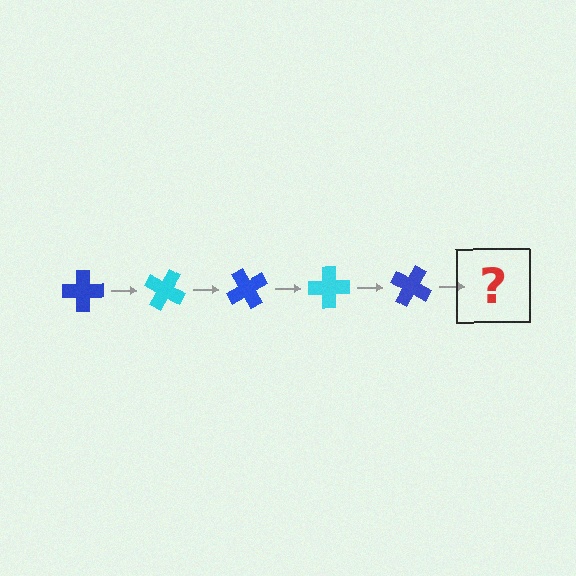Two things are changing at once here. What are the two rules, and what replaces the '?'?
The two rules are that it rotates 30 degrees each step and the color cycles through blue and cyan. The '?' should be a cyan cross, rotated 150 degrees from the start.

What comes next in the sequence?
The next element should be a cyan cross, rotated 150 degrees from the start.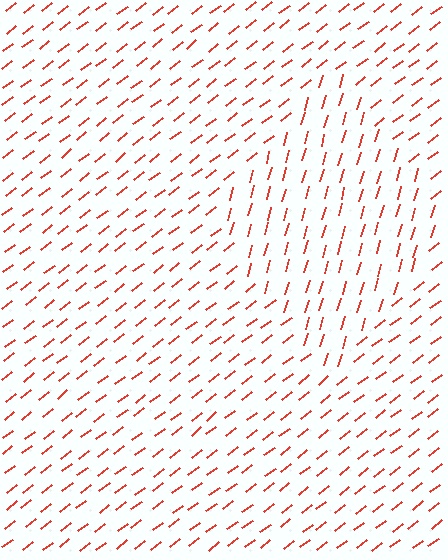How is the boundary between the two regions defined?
The boundary is defined purely by a change in line orientation (approximately 37 degrees difference). All lines are the same color and thickness.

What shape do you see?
I see a diamond.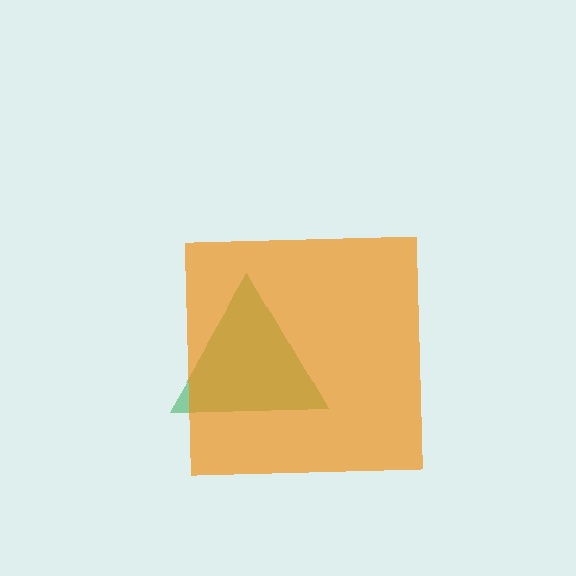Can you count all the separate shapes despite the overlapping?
Yes, there are 2 separate shapes.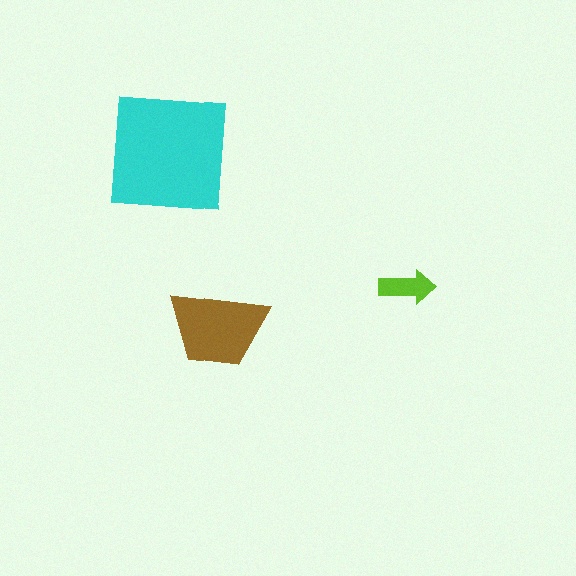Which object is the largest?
The cyan square.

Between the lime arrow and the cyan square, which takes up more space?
The cyan square.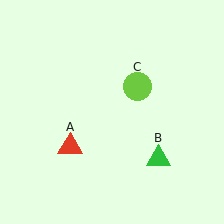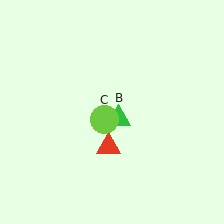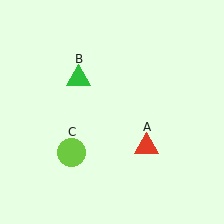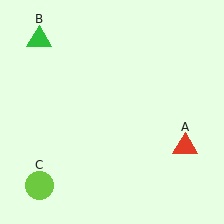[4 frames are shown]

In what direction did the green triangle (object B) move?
The green triangle (object B) moved up and to the left.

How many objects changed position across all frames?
3 objects changed position: red triangle (object A), green triangle (object B), lime circle (object C).